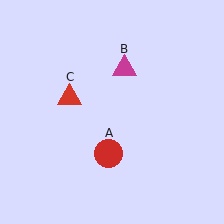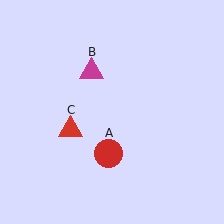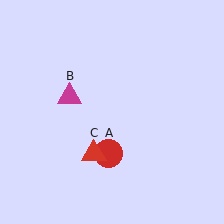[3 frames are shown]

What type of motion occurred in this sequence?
The magenta triangle (object B), red triangle (object C) rotated counterclockwise around the center of the scene.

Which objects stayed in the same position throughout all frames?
Red circle (object A) remained stationary.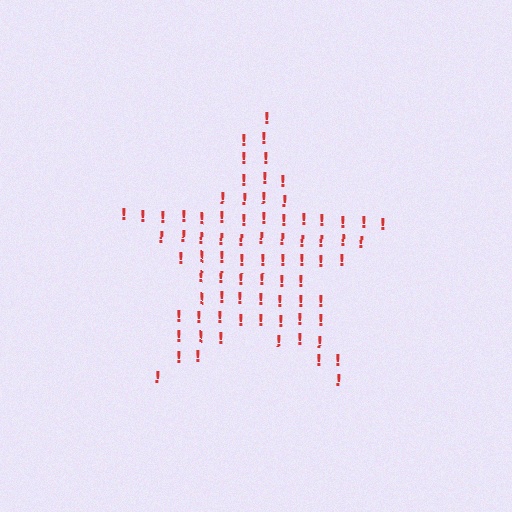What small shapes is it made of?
It is made of small exclamation marks.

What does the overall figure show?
The overall figure shows a star.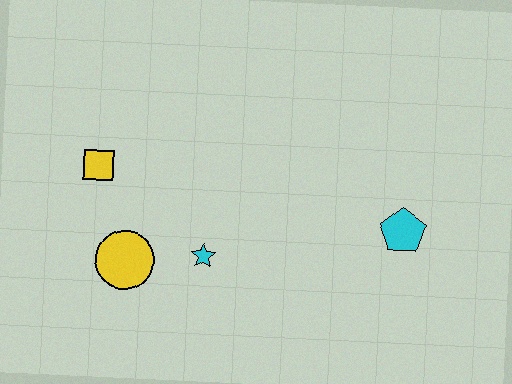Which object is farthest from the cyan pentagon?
The yellow square is farthest from the cyan pentagon.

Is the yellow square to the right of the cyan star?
No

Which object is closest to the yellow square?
The yellow circle is closest to the yellow square.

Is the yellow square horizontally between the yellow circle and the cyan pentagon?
No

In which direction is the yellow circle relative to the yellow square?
The yellow circle is below the yellow square.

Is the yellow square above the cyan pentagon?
Yes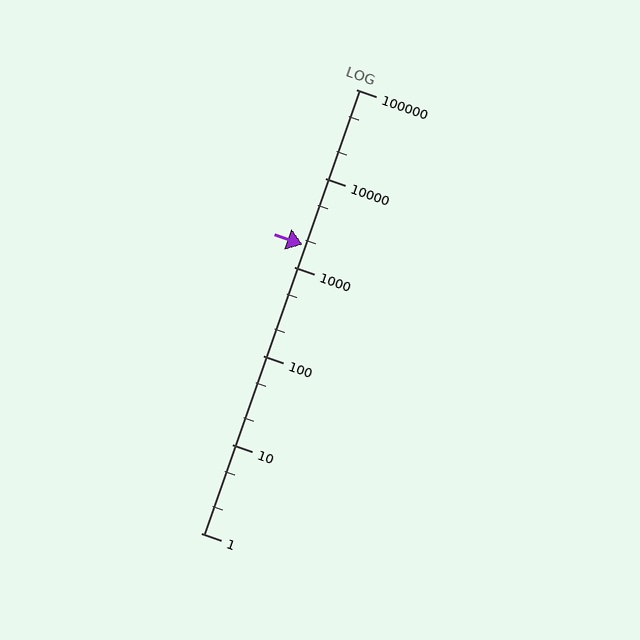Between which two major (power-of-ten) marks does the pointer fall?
The pointer is between 1000 and 10000.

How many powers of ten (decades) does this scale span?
The scale spans 5 decades, from 1 to 100000.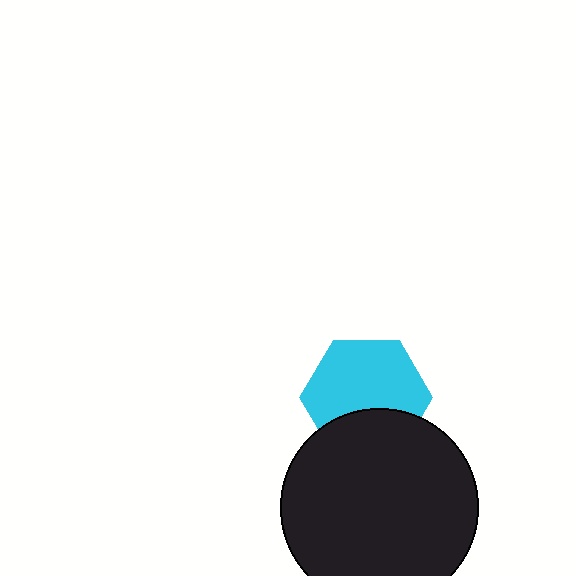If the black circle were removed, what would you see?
You would see the complete cyan hexagon.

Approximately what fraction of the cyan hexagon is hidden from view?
Roughly 32% of the cyan hexagon is hidden behind the black circle.